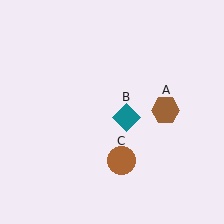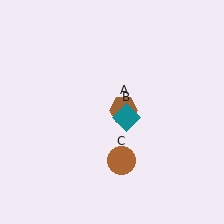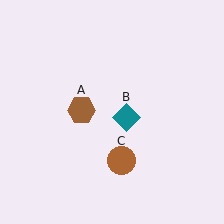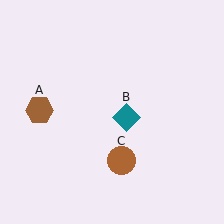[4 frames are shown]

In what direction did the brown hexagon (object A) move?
The brown hexagon (object A) moved left.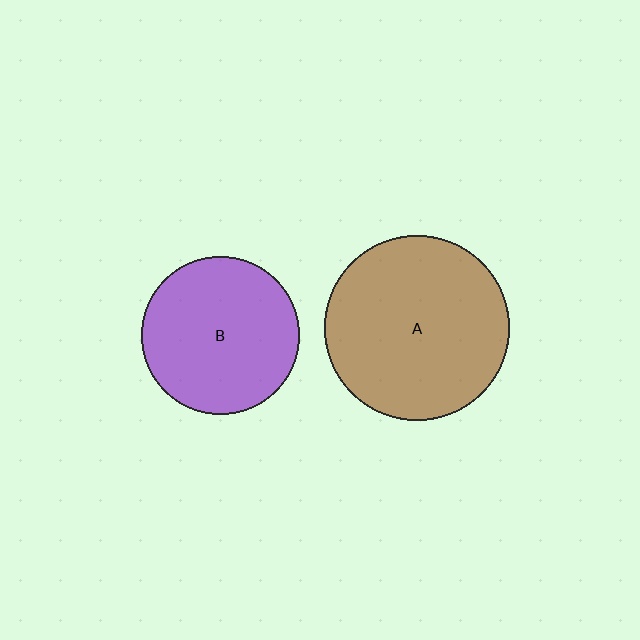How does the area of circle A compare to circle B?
Approximately 1.4 times.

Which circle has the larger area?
Circle A (brown).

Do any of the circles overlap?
No, none of the circles overlap.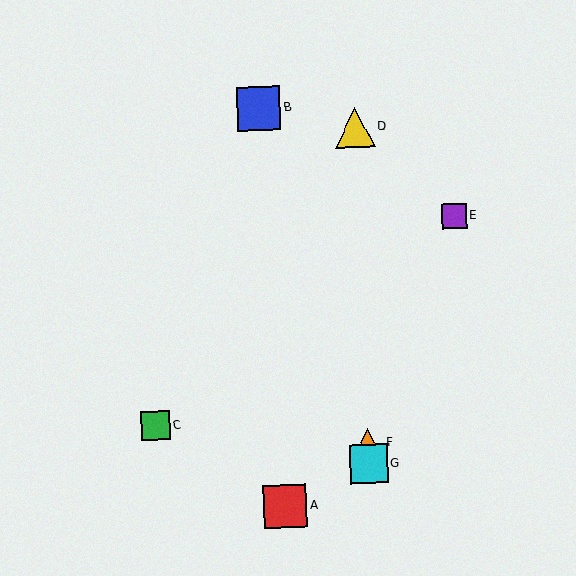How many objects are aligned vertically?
3 objects (D, F, G) are aligned vertically.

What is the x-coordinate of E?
Object E is at x≈454.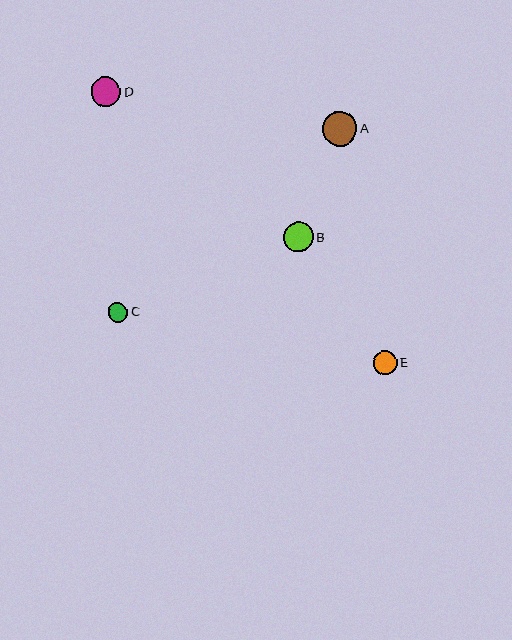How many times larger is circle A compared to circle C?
Circle A is approximately 1.8 times the size of circle C.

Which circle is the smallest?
Circle C is the smallest with a size of approximately 19 pixels.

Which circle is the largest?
Circle A is the largest with a size of approximately 34 pixels.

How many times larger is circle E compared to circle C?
Circle E is approximately 1.2 times the size of circle C.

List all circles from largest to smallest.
From largest to smallest: A, B, D, E, C.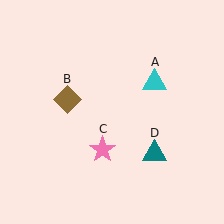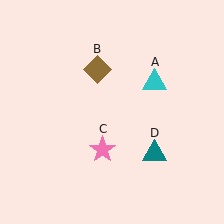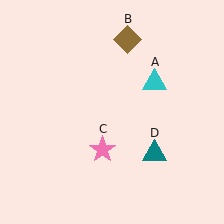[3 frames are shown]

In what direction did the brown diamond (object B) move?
The brown diamond (object B) moved up and to the right.